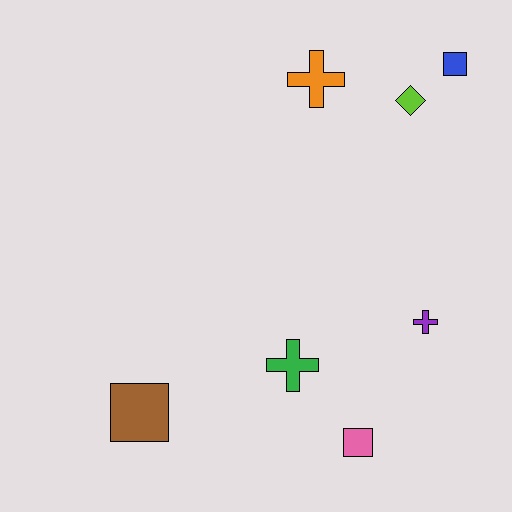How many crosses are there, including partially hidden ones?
There are 3 crosses.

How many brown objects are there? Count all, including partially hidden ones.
There is 1 brown object.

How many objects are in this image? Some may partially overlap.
There are 7 objects.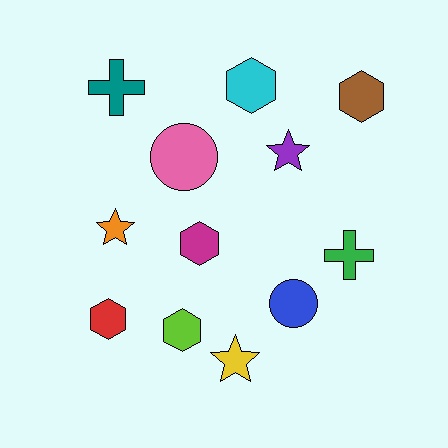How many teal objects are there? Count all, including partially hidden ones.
There is 1 teal object.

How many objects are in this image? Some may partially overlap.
There are 12 objects.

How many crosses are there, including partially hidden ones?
There are 2 crosses.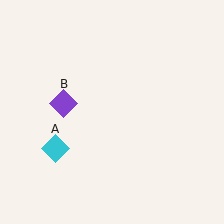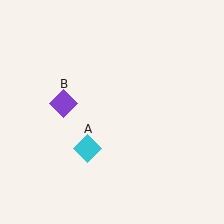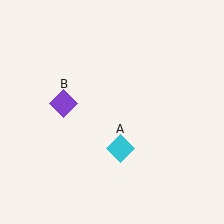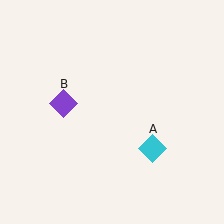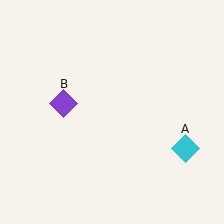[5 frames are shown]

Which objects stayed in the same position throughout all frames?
Purple diamond (object B) remained stationary.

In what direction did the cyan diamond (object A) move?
The cyan diamond (object A) moved right.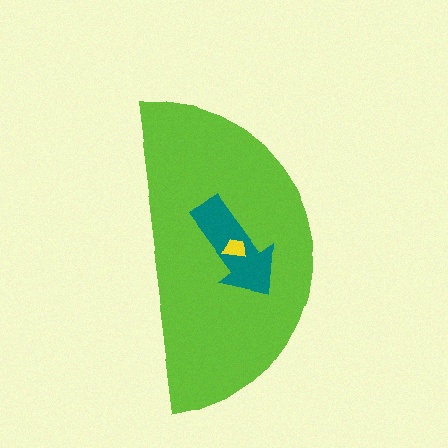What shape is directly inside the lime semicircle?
The teal arrow.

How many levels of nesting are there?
3.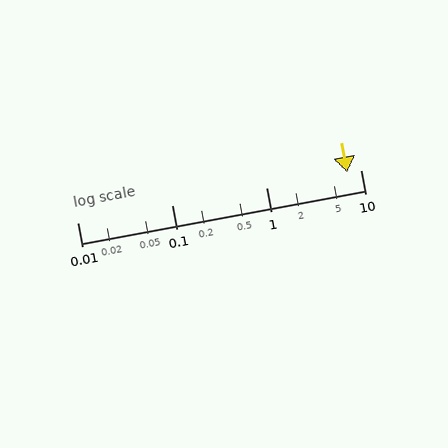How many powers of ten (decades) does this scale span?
The scale spans 3 decades, from 0.01 to 10.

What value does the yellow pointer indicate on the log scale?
The pointer indicates approximately 7.2.